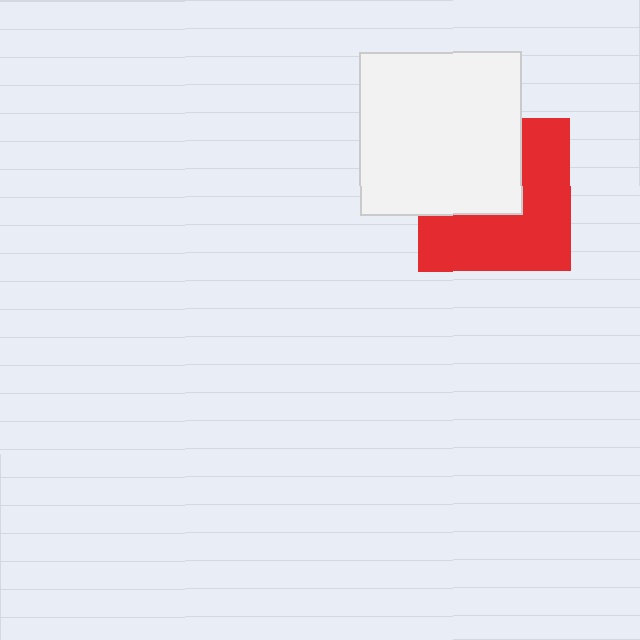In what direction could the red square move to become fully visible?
The red square could move toward the lower-right. That would shift it out from behind the white square entirely.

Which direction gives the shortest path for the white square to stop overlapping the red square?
Moving toward the upper-left gives the shortest separation.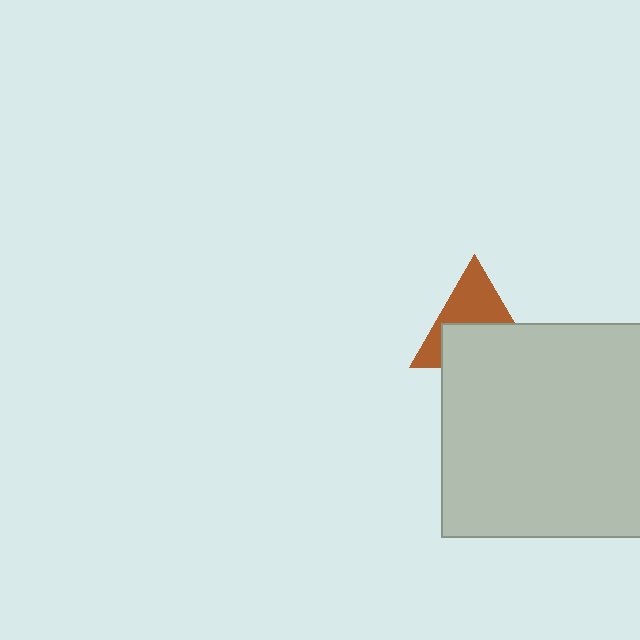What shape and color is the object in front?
The object in front is a light gray square.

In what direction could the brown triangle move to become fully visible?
The brown triangle could move up. That would shift it out from behind the light gray square entirely.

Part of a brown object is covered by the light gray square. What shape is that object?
It is a triangle.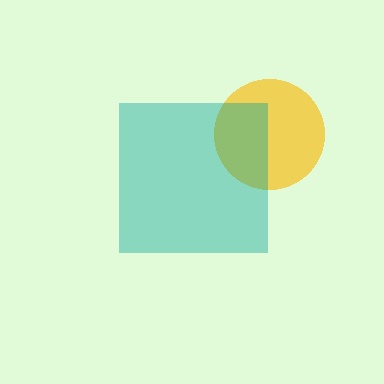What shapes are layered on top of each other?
The layered shapes are: a yellow circle, a teal square.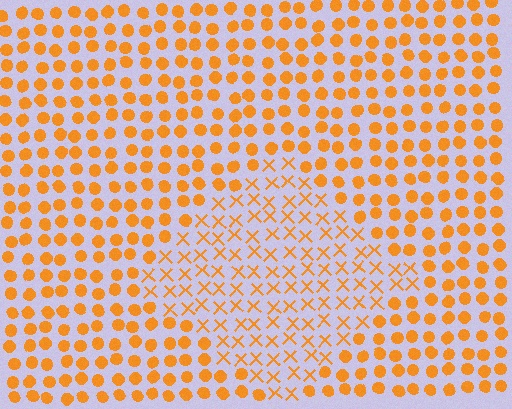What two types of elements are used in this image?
The image uses X marks inside the diamond region and circles outside it.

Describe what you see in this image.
The image is filled with small orange elements arranged in a uniform grid. A diamond-shaped region contains X marks, while the surrounding area contains circles. The boundary is defined purely by the change in element shape.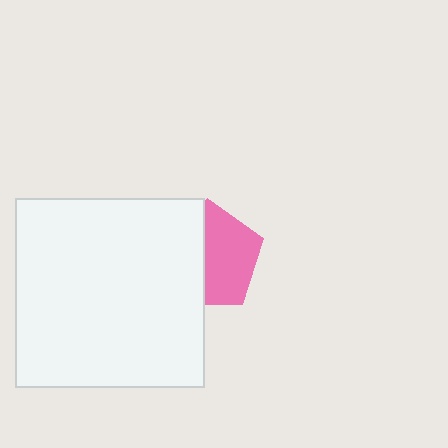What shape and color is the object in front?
The object in front is a white square.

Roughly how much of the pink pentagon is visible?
About half of it is visible (roughly 53%).